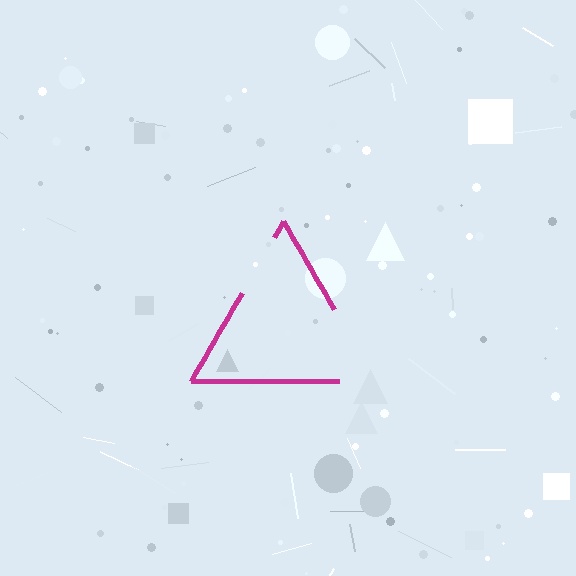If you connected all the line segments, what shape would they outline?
They would outline a triangle.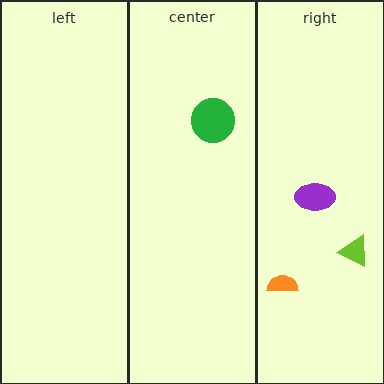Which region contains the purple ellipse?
The right region.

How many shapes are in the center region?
1.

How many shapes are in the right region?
3.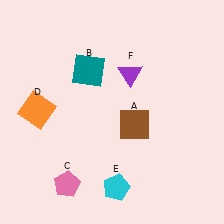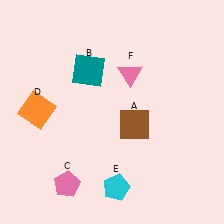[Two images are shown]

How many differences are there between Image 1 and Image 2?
There is 1 difference between the two images.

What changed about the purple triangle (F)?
In Image 1, F is purple. In Image 2, it changed to pink.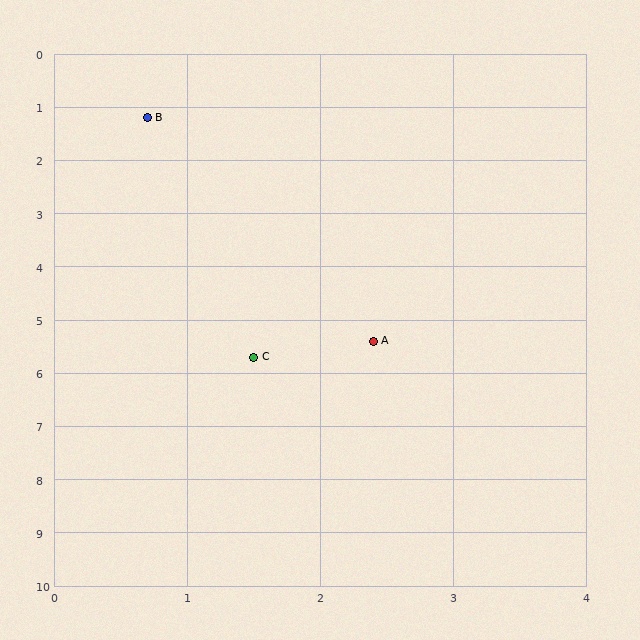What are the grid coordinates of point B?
Point B is at approximately (0.7, 1.2).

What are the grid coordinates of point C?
Point C is at approximately (1.5, 5.7).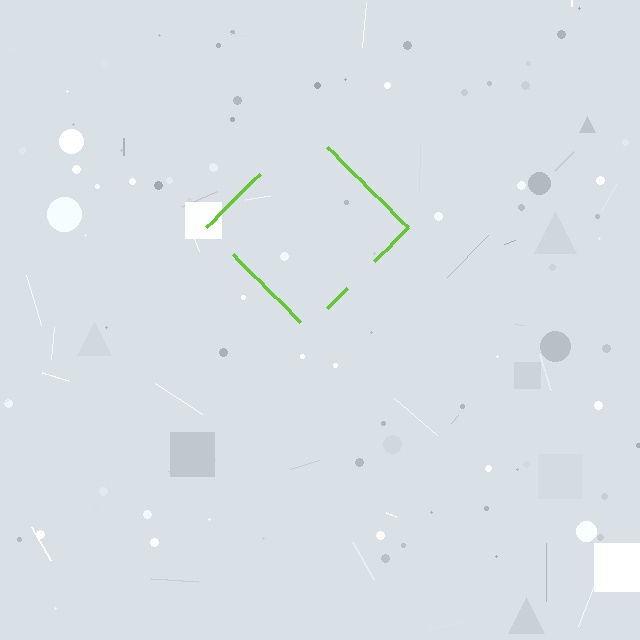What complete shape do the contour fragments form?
The contour fragments form a diamond.